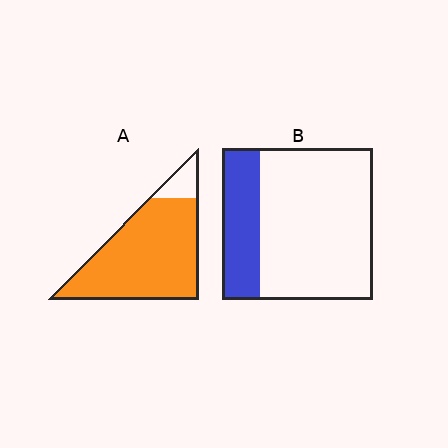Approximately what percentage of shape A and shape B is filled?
A is approximately 90% and B is approximately 25%.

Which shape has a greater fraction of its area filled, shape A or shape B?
Shape A.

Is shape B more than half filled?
No.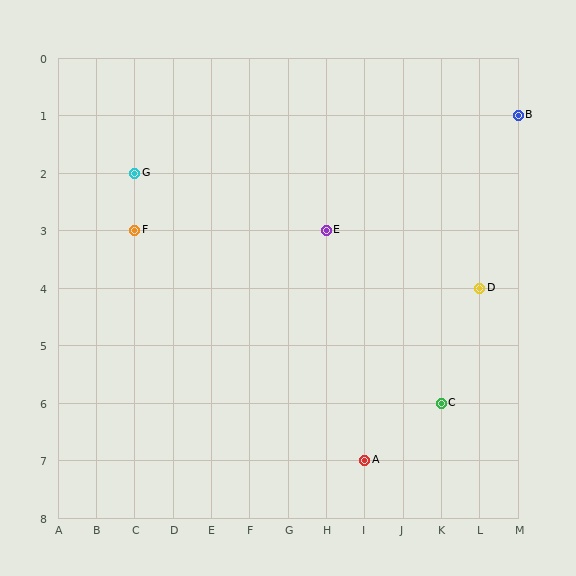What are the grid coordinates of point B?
Point B is at grid coordinates (M, 1).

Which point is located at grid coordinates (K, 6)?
Point C is at (K, 6).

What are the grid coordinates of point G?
Point G is at grid coordinates (C, 2).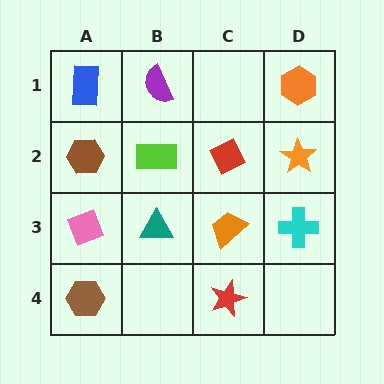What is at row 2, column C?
A red diamond.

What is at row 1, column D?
An orange hexagon.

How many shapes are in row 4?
2 shapes.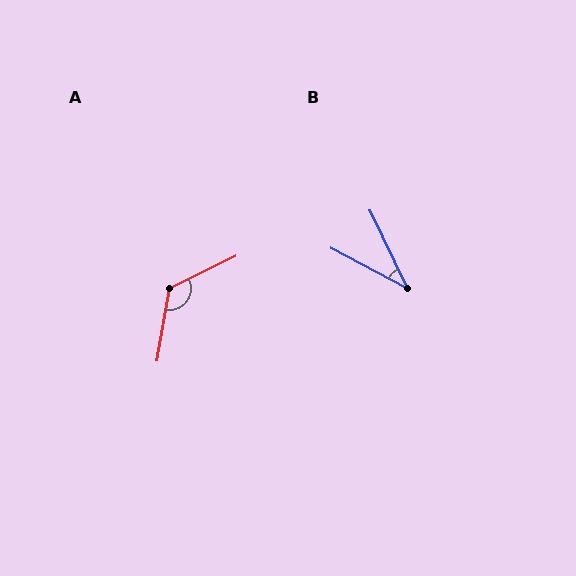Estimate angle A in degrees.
Approximately 126 degrees.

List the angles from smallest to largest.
B (37°), A (126°).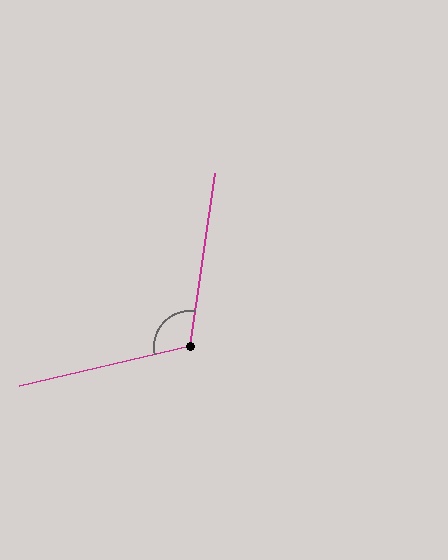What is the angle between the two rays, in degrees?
Approximately 112 degrees.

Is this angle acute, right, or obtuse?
It is obtuse.